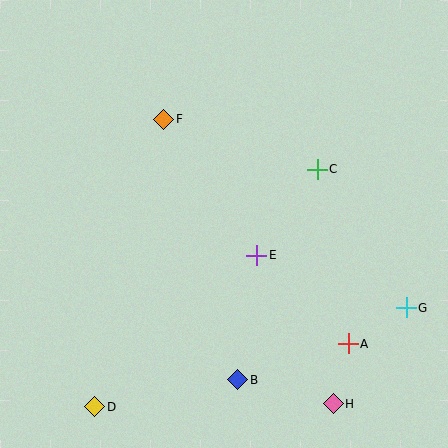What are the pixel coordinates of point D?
Point D is at (94, 407).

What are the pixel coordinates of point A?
Point A is at (348, 344).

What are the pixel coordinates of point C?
Point C is at (317, 169).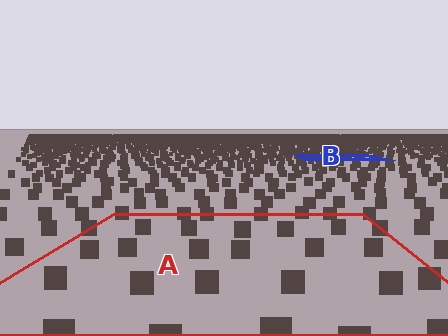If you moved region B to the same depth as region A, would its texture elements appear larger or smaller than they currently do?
They would appear larger. At a closer depth, the same texture elements are projected at a bigger on-screen size.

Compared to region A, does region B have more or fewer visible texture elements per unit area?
Region B has more texture elements per unit area — they are packed more densely because it is farther away.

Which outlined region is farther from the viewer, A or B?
Region B is farther from the viewer — the texture elements inside it appear smaller and more densely packed.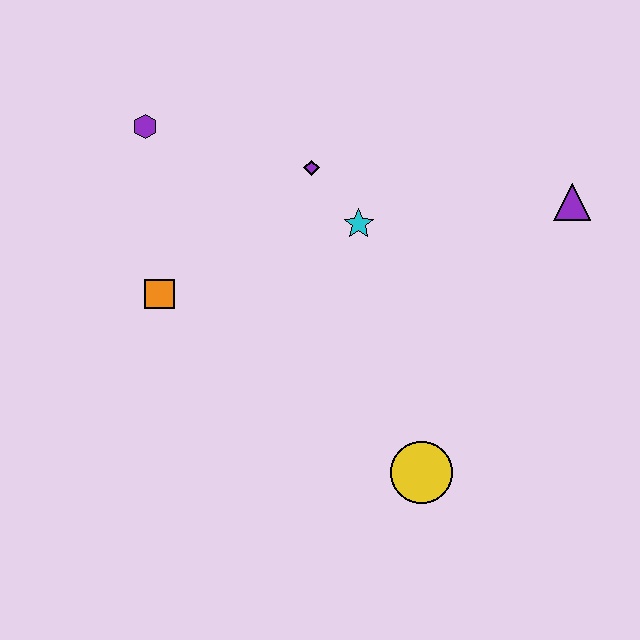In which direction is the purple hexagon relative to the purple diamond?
The purple hexagon is to the left of the purple diamond.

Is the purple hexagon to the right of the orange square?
No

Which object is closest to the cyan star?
The purple diamond is closest to the cyan star.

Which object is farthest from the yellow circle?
The purple hexagon is farthest from the yellow circle.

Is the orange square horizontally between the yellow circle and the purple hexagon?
Yes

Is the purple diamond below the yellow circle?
No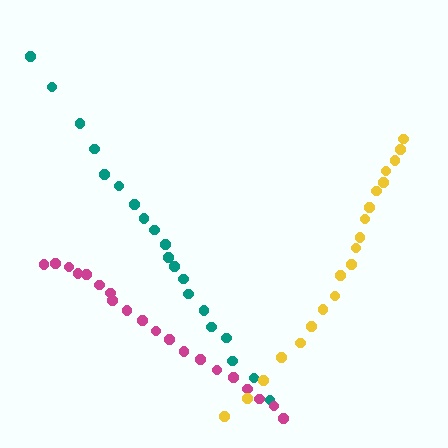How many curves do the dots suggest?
There are 3 distinct paths.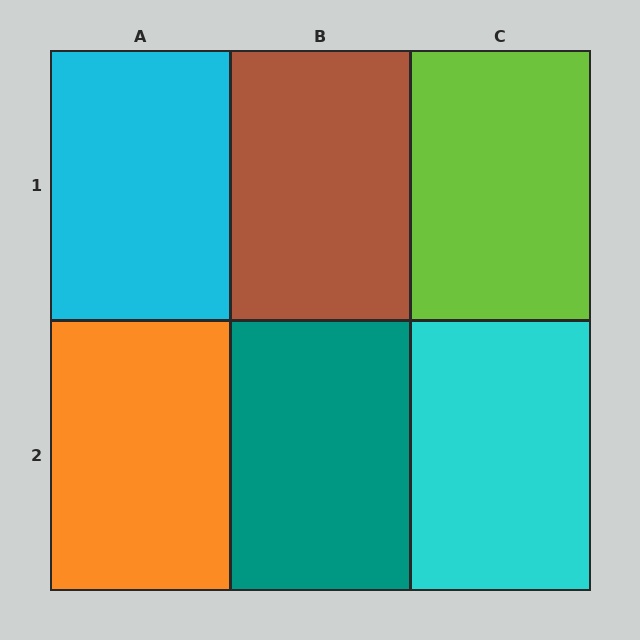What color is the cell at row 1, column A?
Cyan.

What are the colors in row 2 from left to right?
Orange, teal, cyan.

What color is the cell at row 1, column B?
Brown.